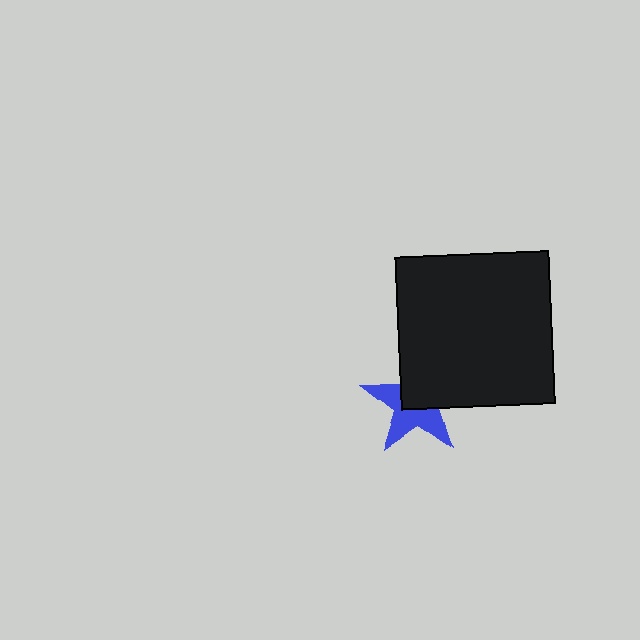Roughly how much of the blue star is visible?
About half of it is visible (roughly 51%).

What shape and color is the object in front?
The object in front is a black square.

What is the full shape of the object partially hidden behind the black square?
The partially hidden object is a blue star.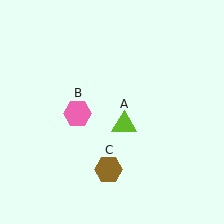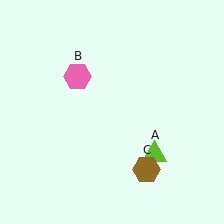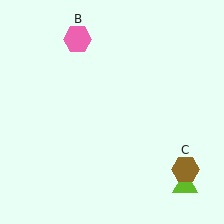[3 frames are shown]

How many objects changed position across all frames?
3 objects changed position: lime triangle (object A), pink hexagon (object B), brown hexagon (object C).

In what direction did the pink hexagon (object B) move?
The pink hexagon (object B) moved up.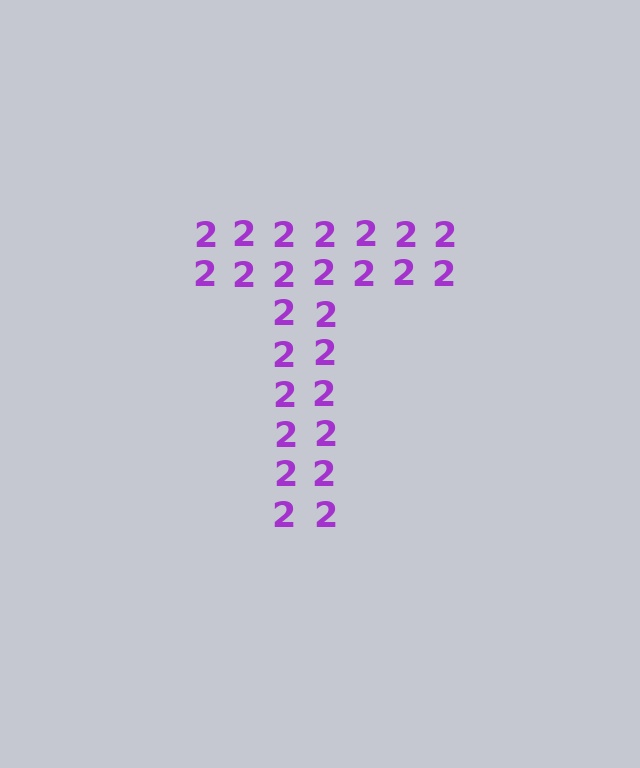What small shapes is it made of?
It is made of small digit 2's.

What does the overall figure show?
The overall figure shows the letter T.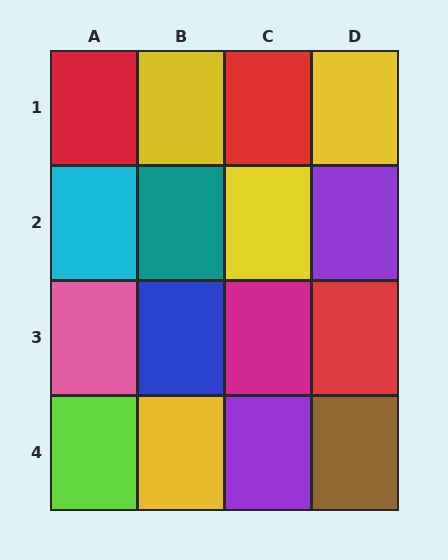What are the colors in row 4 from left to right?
Lime, yellow, purple, brown.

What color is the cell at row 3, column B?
Blue.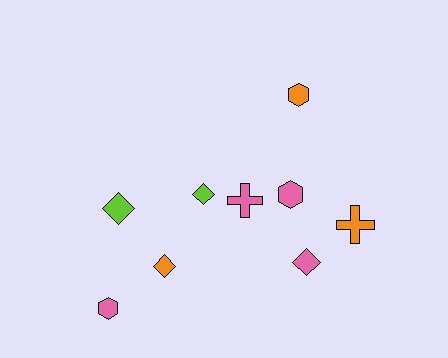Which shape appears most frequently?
Diamond, with 4 objects.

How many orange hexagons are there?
There is 1 orange hexagon.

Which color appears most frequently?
Pink, with 4 objects.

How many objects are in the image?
There are 9 objects.